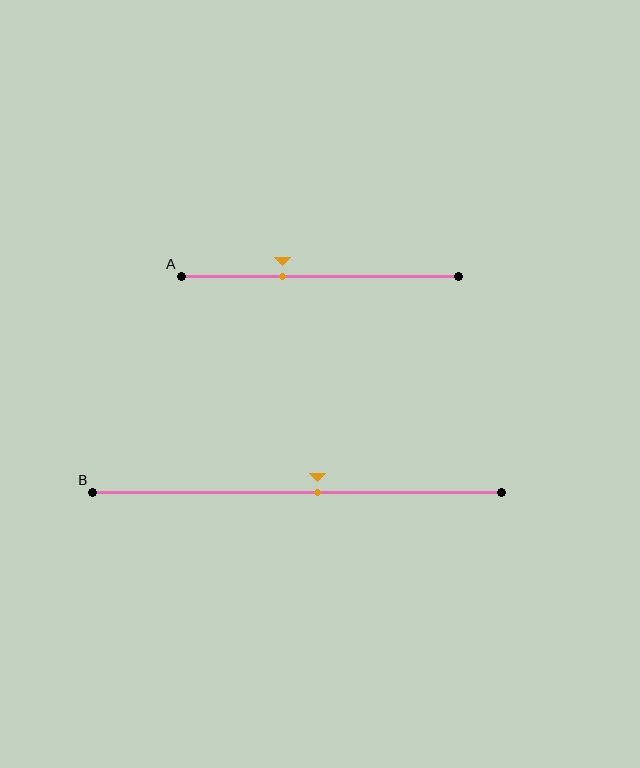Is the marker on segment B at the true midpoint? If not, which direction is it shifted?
No, the marker on segment B is shifted to the right by about 5% of the segment length.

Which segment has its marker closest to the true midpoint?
Segment B has its marker closest to the true midpoint.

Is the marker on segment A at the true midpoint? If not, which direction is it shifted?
No, the marker on segment A is shifted to the left by about 13% of the segment length.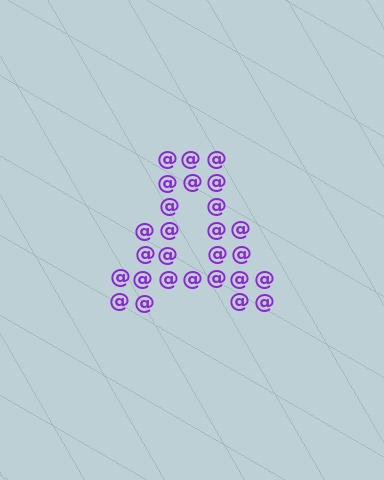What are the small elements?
The small elements are at signs.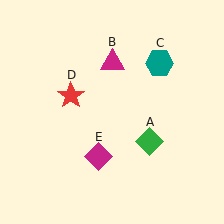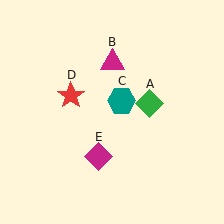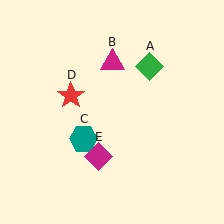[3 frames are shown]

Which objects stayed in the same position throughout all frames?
Magenta triangle (object B) and red star (object D) and magenta diamond (object E) remained stationary.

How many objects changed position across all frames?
2 objects changed position: green diamond (object A), teal hexagon (object C).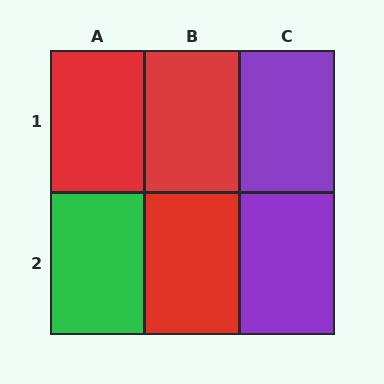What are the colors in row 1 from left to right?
Red, red, purple.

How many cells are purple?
2 cells are purple.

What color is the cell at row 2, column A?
Green.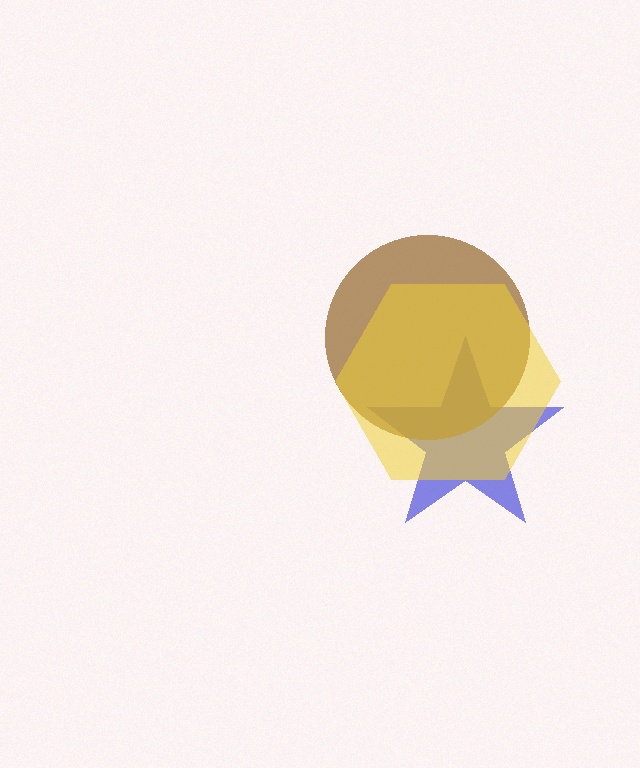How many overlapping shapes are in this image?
There are 3 overlapping shapes in the image.